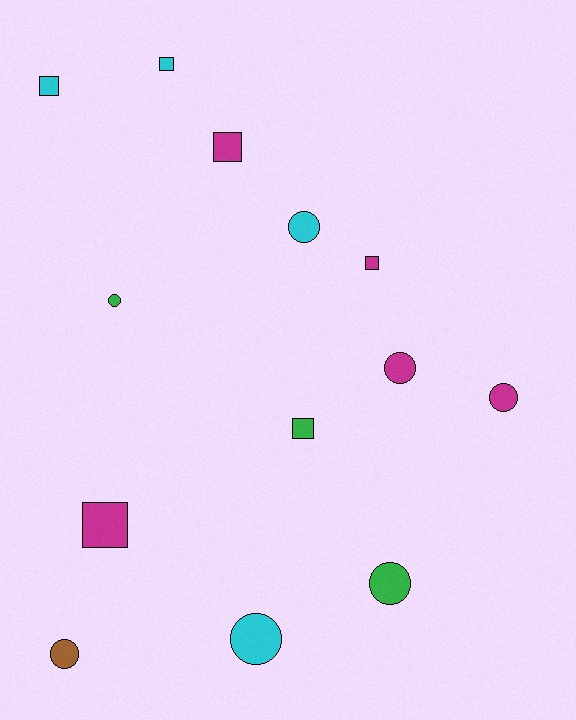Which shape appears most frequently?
Circle, with 7 objects.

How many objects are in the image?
There are 13 objects.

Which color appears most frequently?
Magenta, with 5 objects.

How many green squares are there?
There is 1 green square.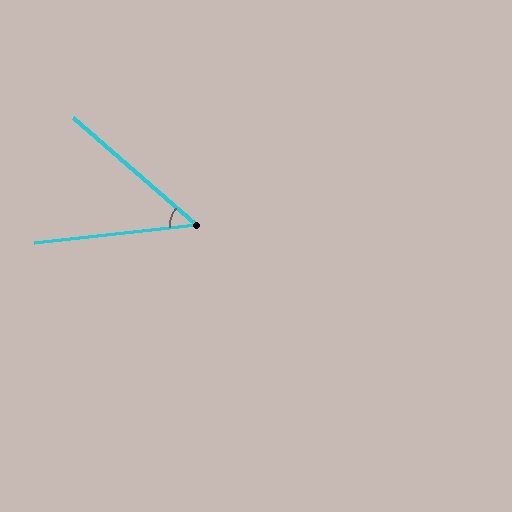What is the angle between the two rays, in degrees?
Approximately 47 degrees.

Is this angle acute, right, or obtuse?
It is acute.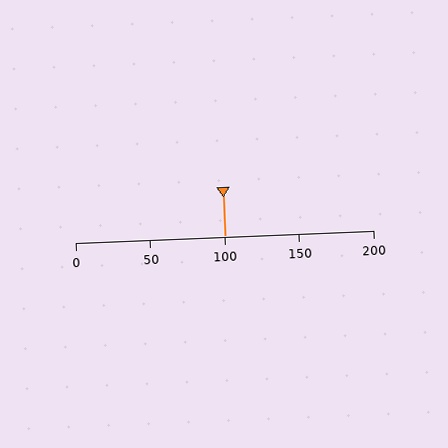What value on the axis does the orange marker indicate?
The marker indicates approximately 100.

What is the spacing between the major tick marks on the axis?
The major ticks are spaced 50 apart.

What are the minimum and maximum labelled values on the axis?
The axis runs from 0 to 200.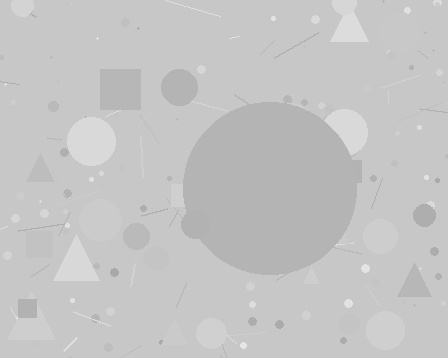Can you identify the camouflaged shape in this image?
The camouflaged shape is a circle.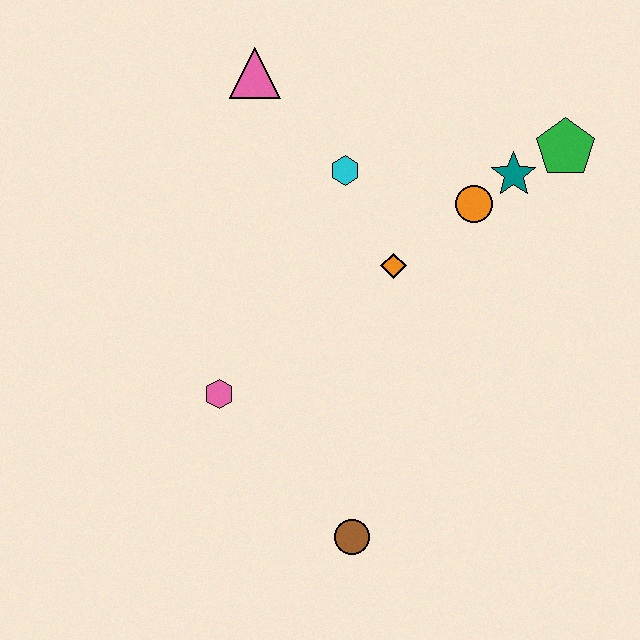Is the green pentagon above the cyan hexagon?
Yes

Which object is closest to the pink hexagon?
The brown circle is closest to the pink hexagon.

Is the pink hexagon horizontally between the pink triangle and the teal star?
No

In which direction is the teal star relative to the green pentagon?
The teal star is to the left of the green pentagon.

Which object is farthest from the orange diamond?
The brown circle is farthest from the orange diamond.